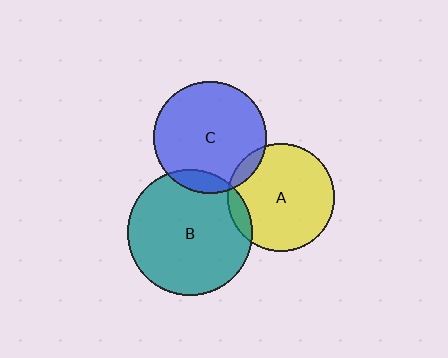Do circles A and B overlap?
Yes.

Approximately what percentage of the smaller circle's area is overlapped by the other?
Approximately 10%.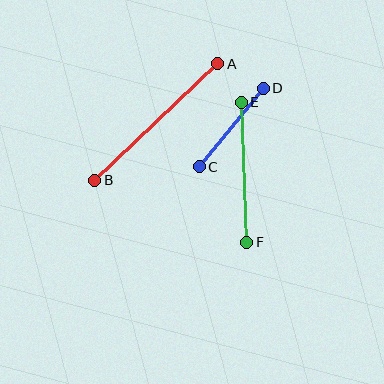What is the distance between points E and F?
The distance is approximately 140 pixels.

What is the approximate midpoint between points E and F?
The midpoint is at approximately (244, 172) pixels.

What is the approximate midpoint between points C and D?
The midpoint is at approximately (231, 128) pixels.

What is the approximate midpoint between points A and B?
The midpoint is at approximately (156, 122) pixels.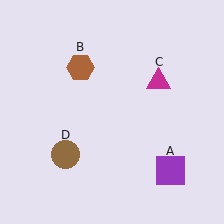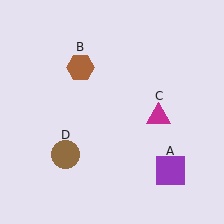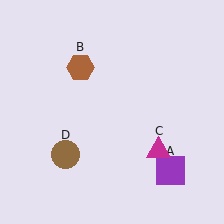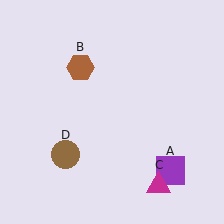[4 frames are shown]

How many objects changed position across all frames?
1 object changed position: magenta triangle (object C).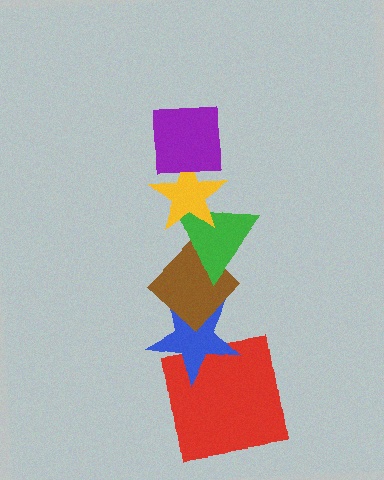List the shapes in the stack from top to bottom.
From top to bottom: the purple square, the yellow star, the green triangle, the brown diamond, the blue star, the red square.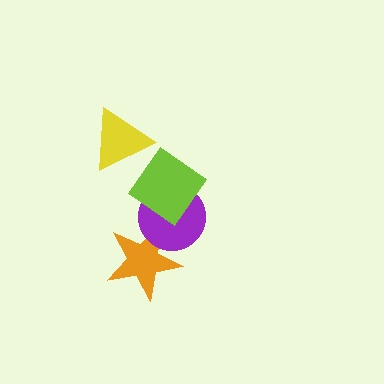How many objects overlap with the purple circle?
2 objects overlap with the purple circle.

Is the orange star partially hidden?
Yes, it is partially covered by another shape.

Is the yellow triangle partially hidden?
Yes, it is partially covered by another shape.